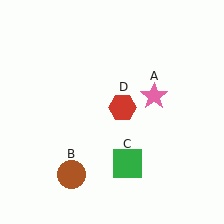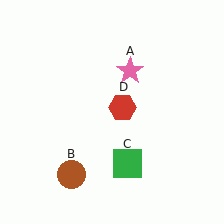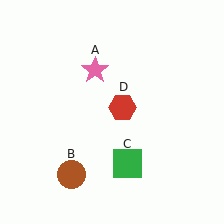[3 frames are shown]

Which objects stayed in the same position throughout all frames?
Brown circle (object B) and green square (object C) and red hexagon (object D) remained stationary.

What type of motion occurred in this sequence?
The pink star (object A) rotated counterclockwise around the center of the scene.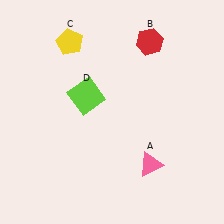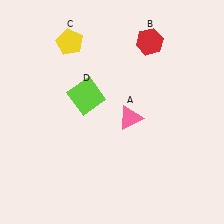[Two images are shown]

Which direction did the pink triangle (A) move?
The pink triangle (A) moved up.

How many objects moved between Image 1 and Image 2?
1 object moved between the two images.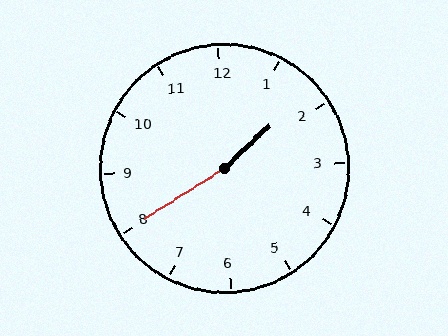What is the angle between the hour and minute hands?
Approximately 170 degrees.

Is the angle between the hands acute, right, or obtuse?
It is obtuse.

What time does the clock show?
1:40.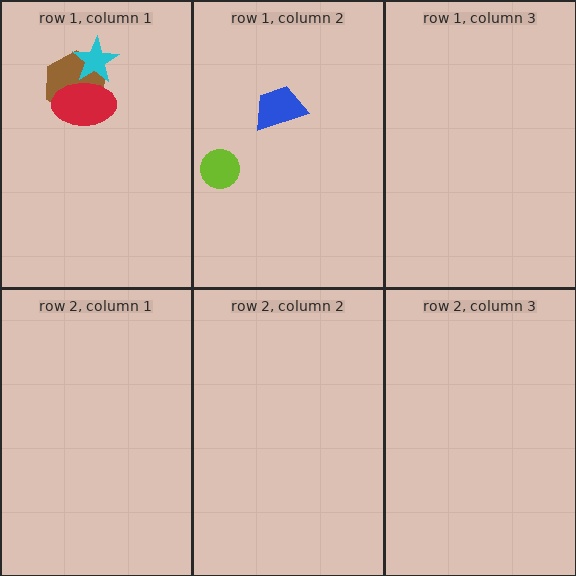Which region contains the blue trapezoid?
The row 1, column 2 region.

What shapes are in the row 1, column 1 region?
The brown hexagon, the red ellipse, the cyan star.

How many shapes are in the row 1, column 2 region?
2.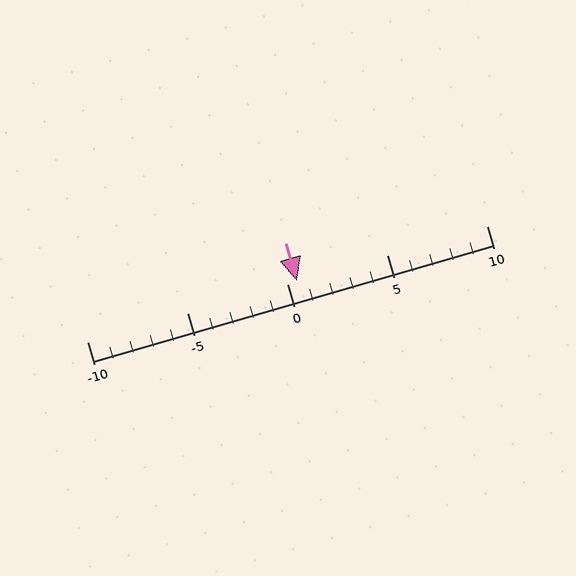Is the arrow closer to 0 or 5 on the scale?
The arrow is closer to 0.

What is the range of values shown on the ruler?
The ruler shows values from -10 to 10.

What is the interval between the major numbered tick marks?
The major tick marks are spaced 5 units apart.